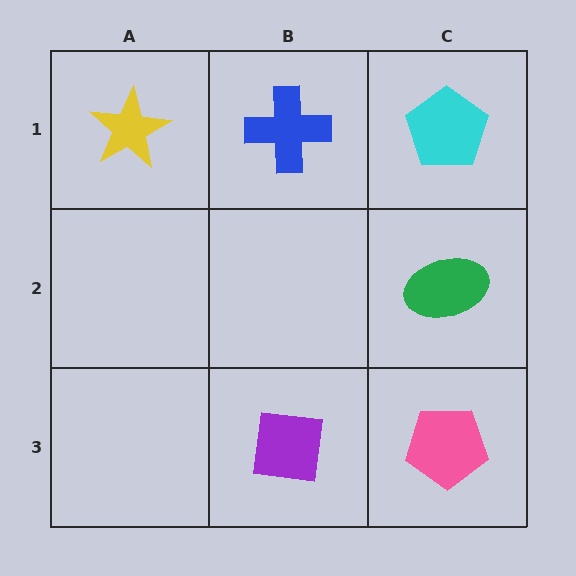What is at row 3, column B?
A purple square.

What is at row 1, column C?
A cyan pentagon.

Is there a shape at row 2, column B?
No, that cell is empty.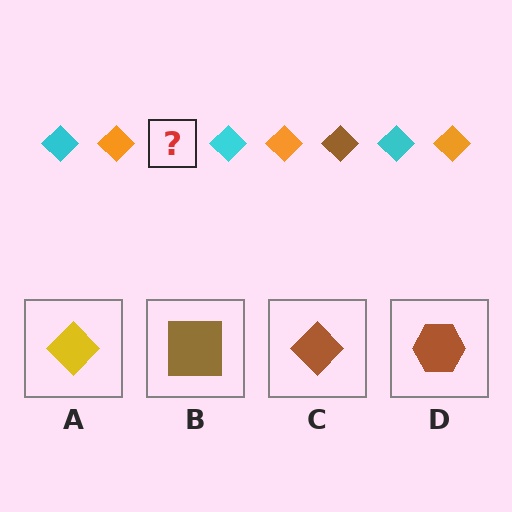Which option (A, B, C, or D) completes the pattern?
C.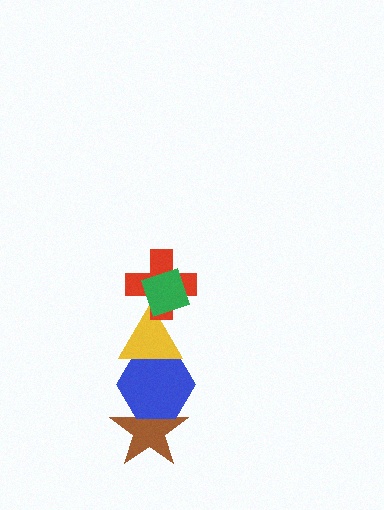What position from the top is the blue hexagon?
The blue hexagon is 4th from the top.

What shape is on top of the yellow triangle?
The red cross is on top of the yellow triangle.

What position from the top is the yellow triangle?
The yellow triangle is 3rd from the top.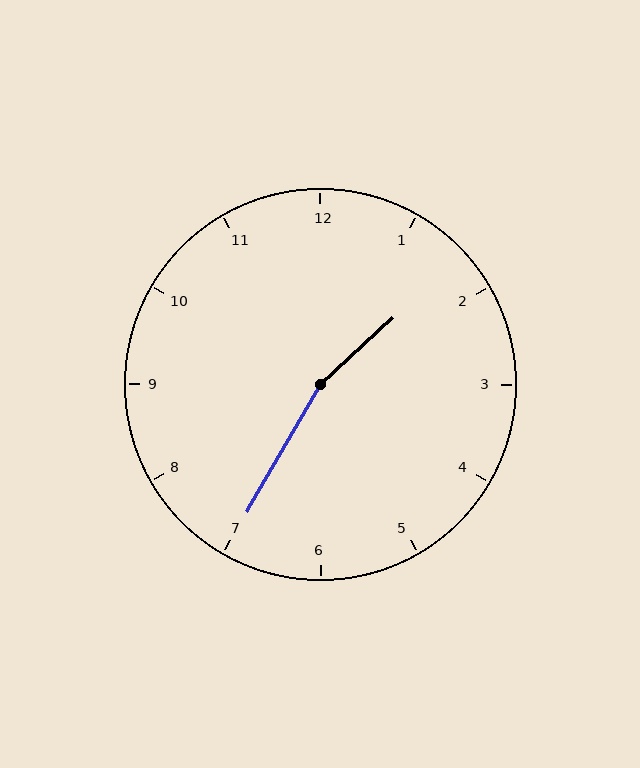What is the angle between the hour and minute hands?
Approximately 162 degrees.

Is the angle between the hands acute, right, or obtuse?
It is obtuse.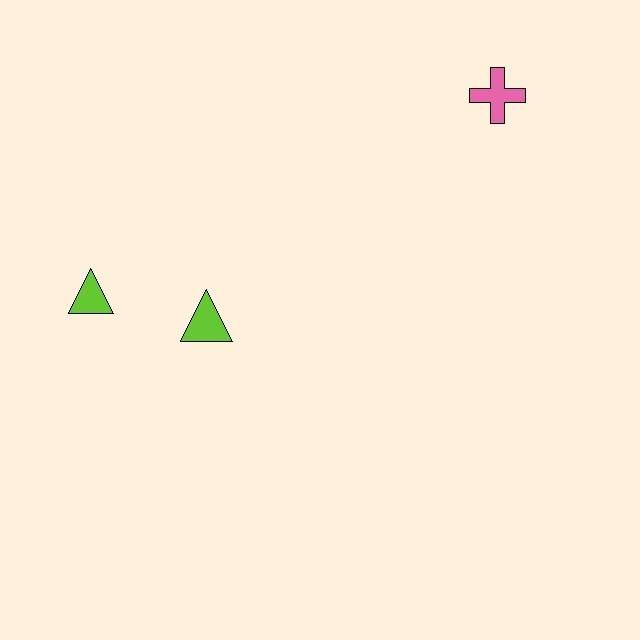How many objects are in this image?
There are 3 objects.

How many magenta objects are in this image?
There are no magenta objects.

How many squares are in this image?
There are no squares.